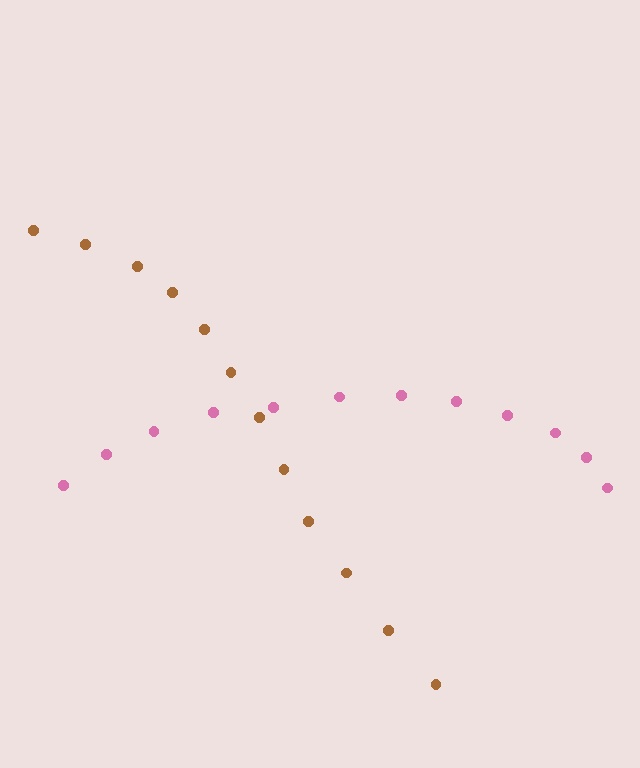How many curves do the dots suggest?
There are 2 distinct paths.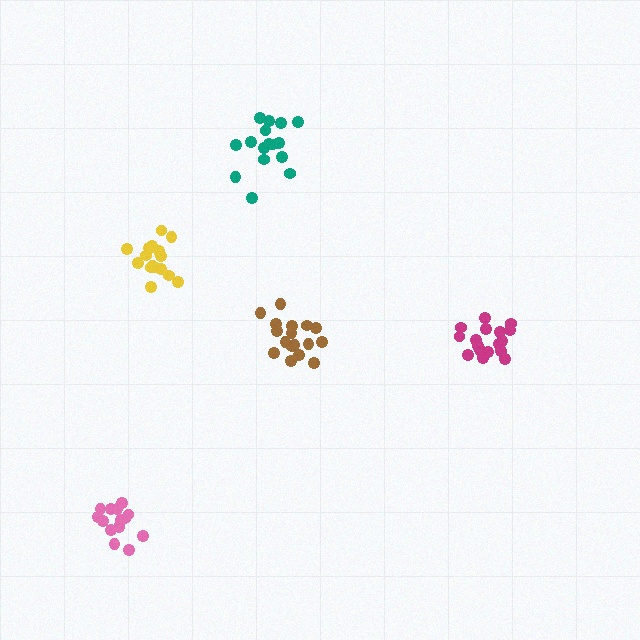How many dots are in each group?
Group 1: 17 dots, Group 2: 14 dots, Group 3: 18 dots, Group 4: 16 dots, Group 5: 16 dots (81 total).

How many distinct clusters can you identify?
There are 5 distinct clusters.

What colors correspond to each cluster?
The clusters are colored: brown, pink, magenta, yellow, teal.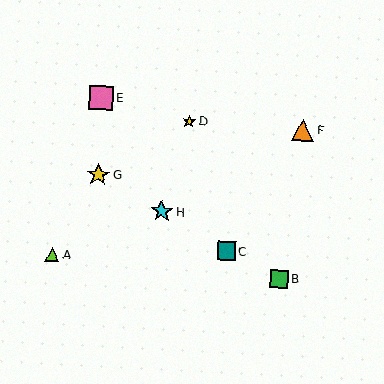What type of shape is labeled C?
Shape C is a teal square.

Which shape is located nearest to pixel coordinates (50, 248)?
The lime triangle (labeled A) at (52, 254) is nearest to that location.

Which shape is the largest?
The pink square (labeled E) is the largest.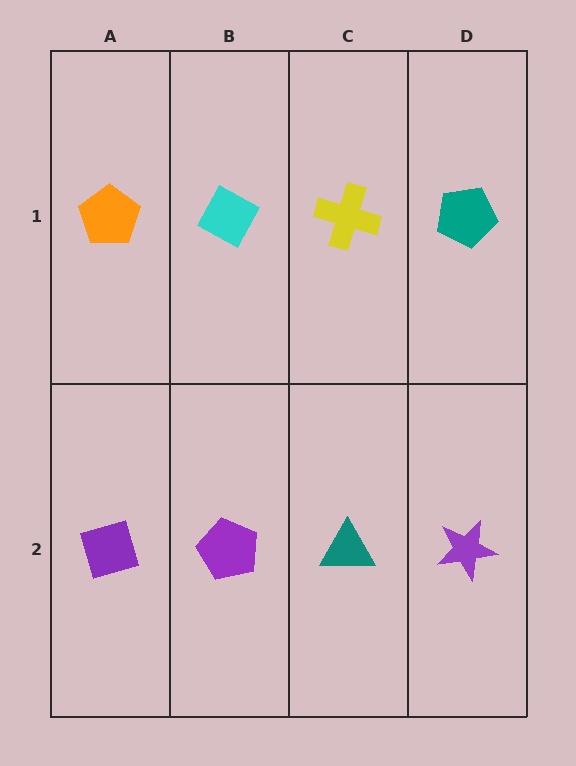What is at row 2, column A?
A purple diamond.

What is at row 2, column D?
A purple star.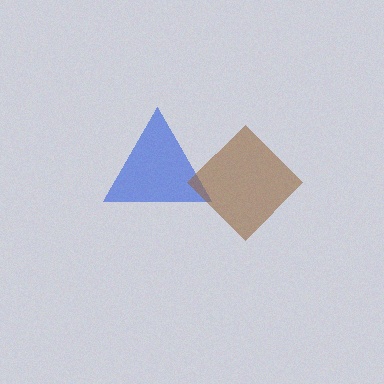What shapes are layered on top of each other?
The layered shapes are: a blue triangle, a brown diamond.